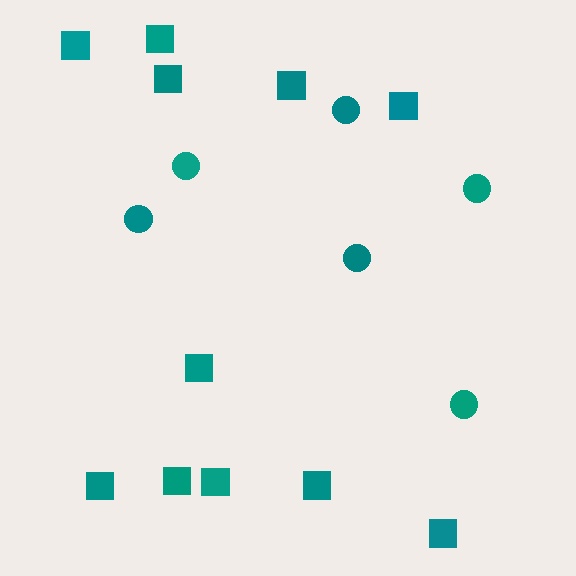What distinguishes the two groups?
There are 2 groups: one group of squares (11) and one group of circles (6).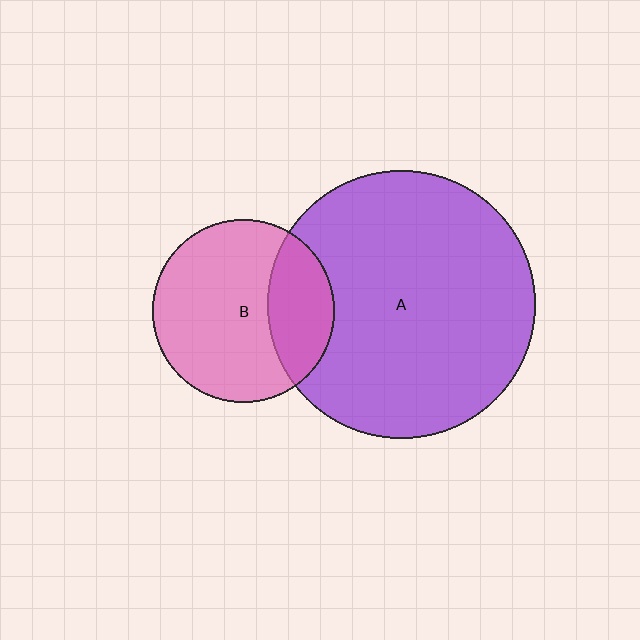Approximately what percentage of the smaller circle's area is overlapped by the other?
Approximately 30%.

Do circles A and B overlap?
Yes.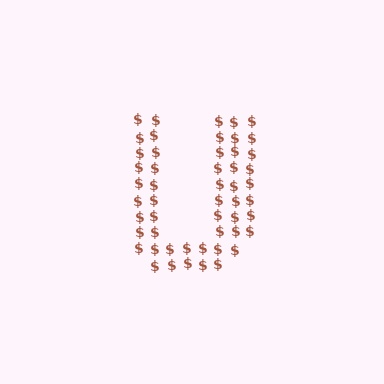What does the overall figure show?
The overall figure shows the letter U.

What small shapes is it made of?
It is made of small dollar signs.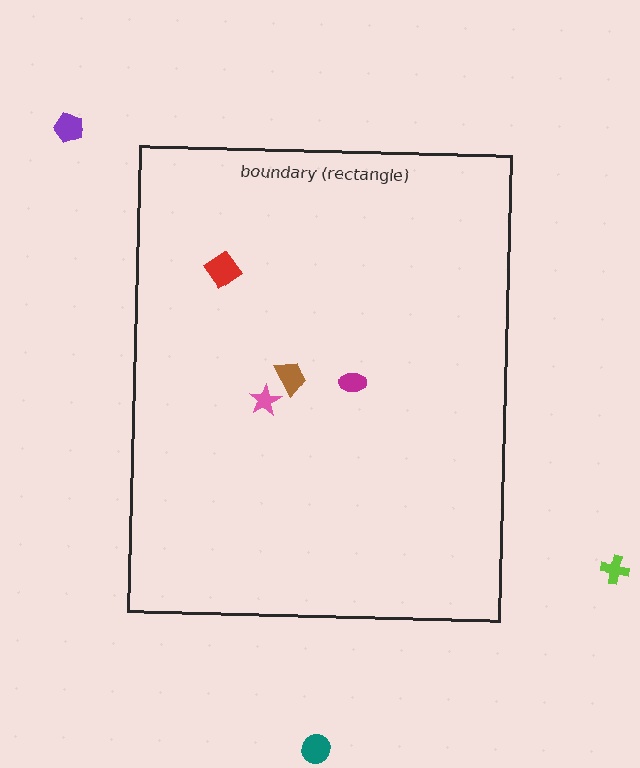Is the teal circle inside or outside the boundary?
Outside.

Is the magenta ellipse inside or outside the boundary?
Inside.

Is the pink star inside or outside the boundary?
Inside.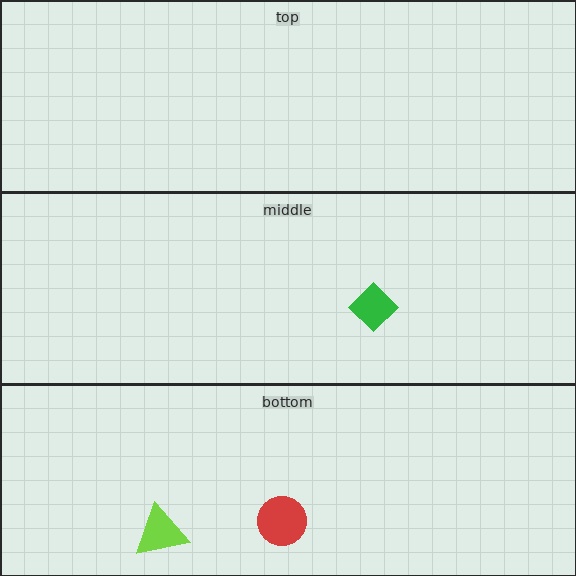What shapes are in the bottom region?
The red circle, the lime triangle.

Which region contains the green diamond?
The middle region.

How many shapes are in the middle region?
1.